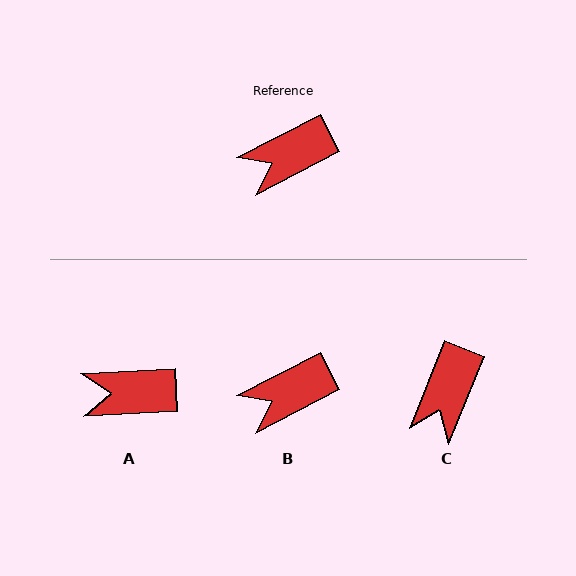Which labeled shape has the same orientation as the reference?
B.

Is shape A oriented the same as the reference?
No, it is off by about 24 degrees.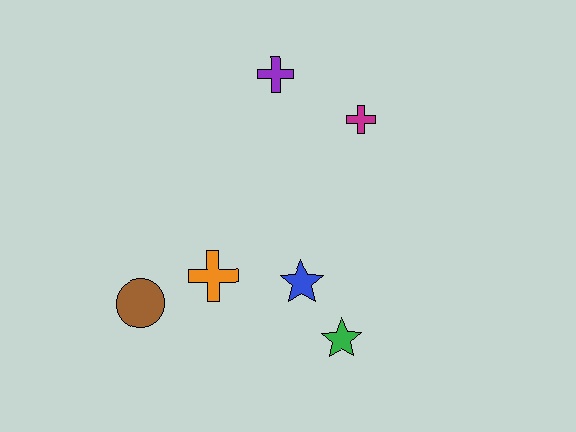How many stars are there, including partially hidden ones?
There are 2 stars.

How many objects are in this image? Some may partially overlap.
There are 6 objects.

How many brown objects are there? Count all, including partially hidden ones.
There is 1 brown object.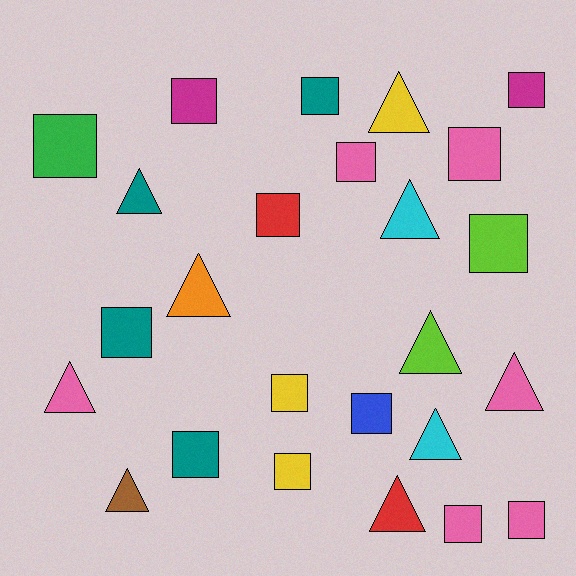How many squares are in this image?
There are 15 squares.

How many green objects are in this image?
There is 1 green object.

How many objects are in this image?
There are 25 objects.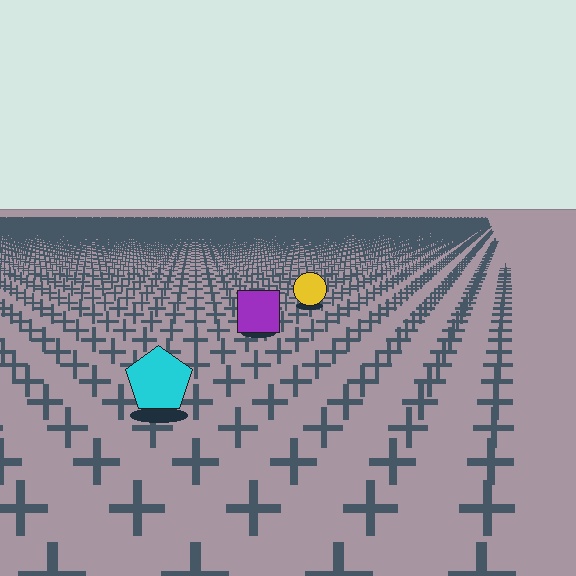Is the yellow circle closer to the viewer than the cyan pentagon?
No. The cyan pentagon is closer — you can tell from the texture gradient: the ground texture is coarser near it.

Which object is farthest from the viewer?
The yellow circle is farthest from the viewer. It appears smaller and the ground texture around it is denser.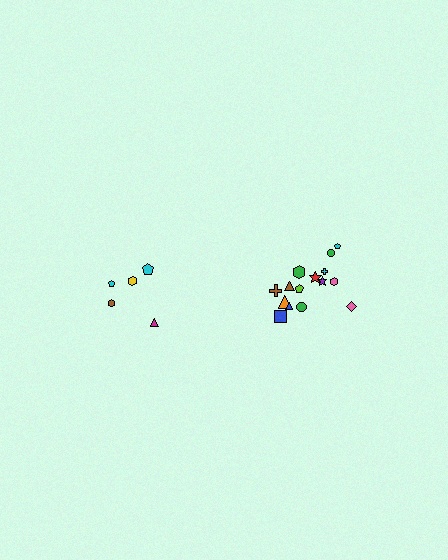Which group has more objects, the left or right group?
The right group.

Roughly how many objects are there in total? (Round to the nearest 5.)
Roughly 20 objects in total.